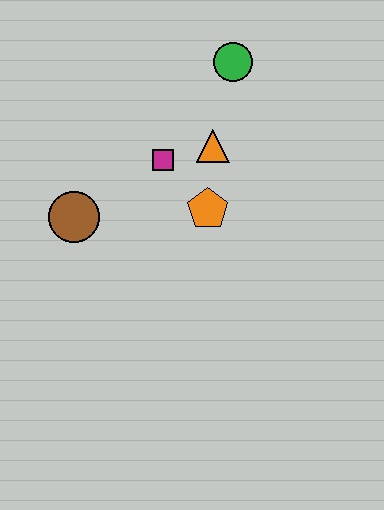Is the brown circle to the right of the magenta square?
No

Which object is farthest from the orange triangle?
The brown circle is farthest from the orange triangle.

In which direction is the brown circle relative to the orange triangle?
The brown circle is to the left of the orange triangle.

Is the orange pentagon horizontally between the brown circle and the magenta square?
No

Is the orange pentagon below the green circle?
Yes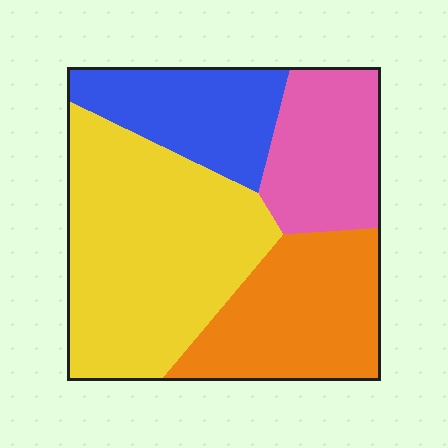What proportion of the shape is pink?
Pink covers about 20% of the shape.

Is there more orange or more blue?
Orange.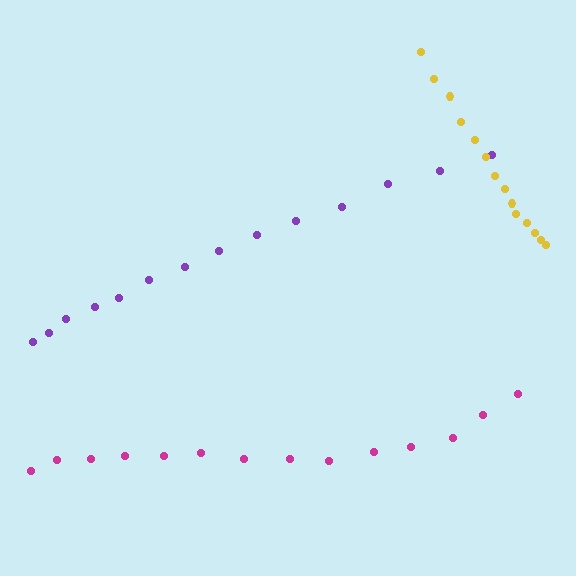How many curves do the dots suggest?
There are 3 distinct paths.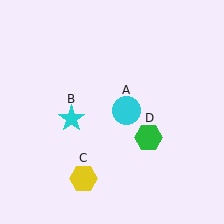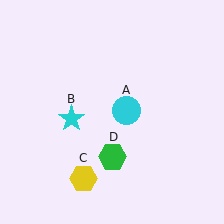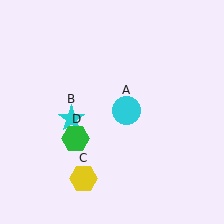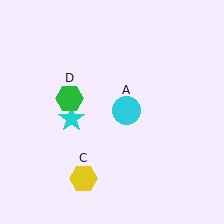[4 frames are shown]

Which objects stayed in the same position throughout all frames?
Cyan circle (object A) and cyan star (object B) and yellow hexagon (object C) remained stationary.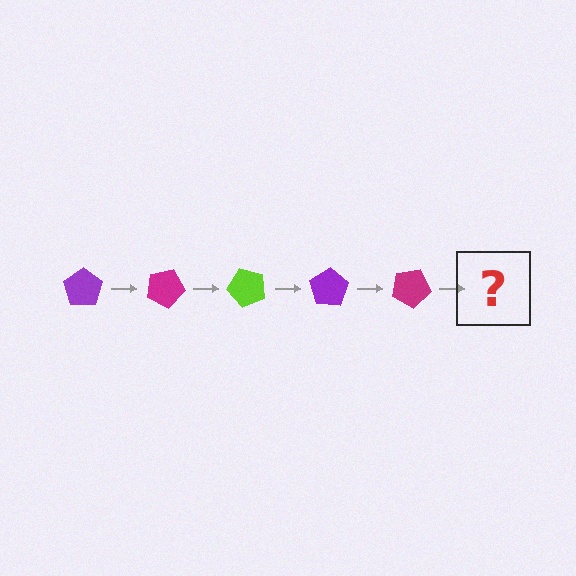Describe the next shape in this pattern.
It should be a lime pentagon, rotated 125 degrees from the start.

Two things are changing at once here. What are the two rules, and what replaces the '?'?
The two rules are that it rotates 25 degrees each step and the color cycles through purple, magenta, and lime. The '?' should be a lime pentagon, rotated 125 degrees from the start.